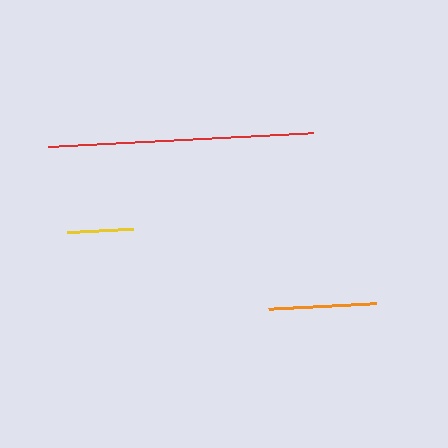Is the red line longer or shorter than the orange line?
The red line is longer than the orange line.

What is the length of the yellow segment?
The yellow segment is approximately 65 pixels long.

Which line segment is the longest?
The red line is the longest at approximately 266 pixels.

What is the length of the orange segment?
The orange segment is approximately 108 pixels long.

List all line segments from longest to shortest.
From longest to shortest: red, orange, yellow.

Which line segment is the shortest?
The yellow line is the shortest at approximately 65 pixels.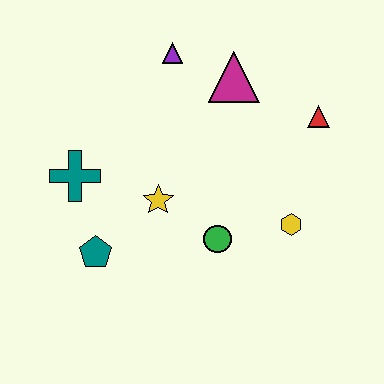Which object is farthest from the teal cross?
The red triangle is farthest from the teal cross.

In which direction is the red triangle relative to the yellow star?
The red triangle is to the right of the yellow star.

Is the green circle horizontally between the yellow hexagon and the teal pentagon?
Yes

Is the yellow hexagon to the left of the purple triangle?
No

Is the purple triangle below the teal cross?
No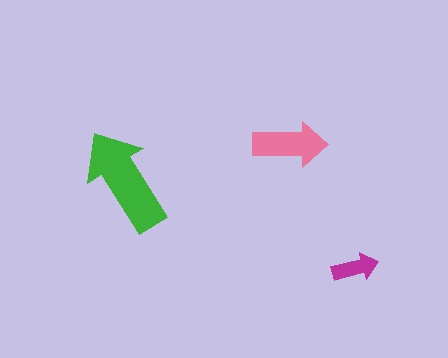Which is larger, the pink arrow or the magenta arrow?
The pink one.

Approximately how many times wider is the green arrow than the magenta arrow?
About 2.5 times wider.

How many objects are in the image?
There are 3 objects in the image.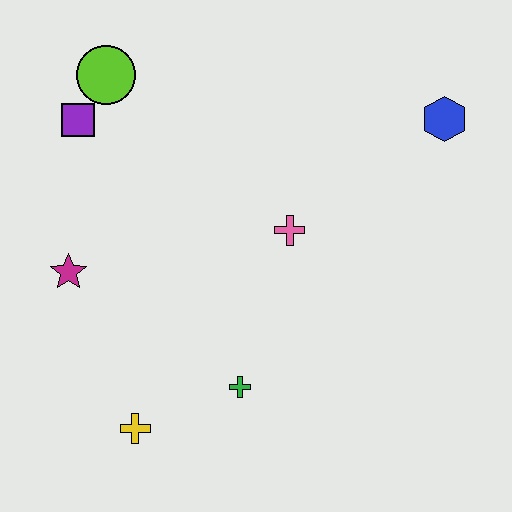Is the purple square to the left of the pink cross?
Yes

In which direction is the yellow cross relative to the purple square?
The yellow cross is below the purple square.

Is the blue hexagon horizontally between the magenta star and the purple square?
No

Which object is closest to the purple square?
The lime circle is closest to the purple square.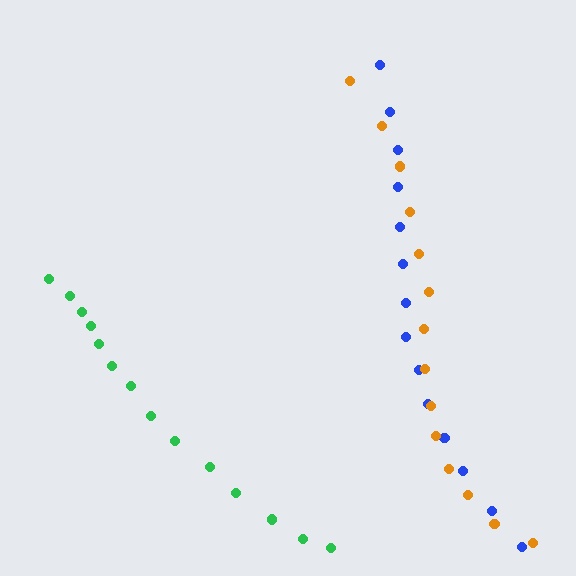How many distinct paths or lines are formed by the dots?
There are 3 distinct paths.